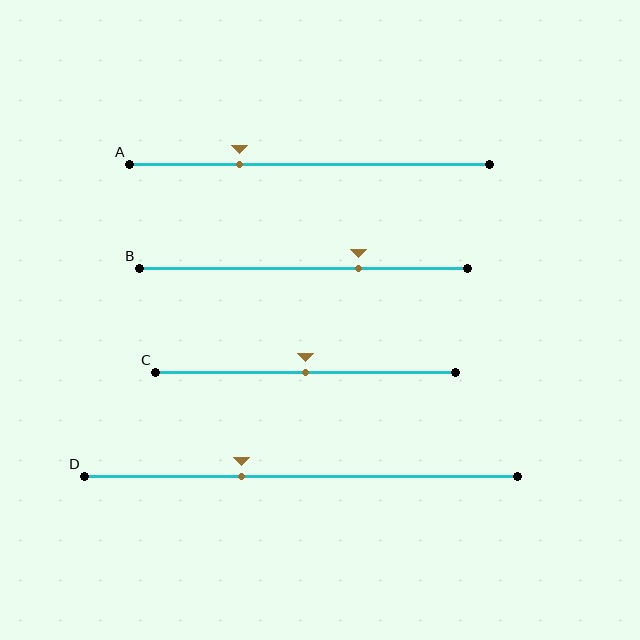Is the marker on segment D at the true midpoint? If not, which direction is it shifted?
No, the marker on segment D is shifted to the left by about 14% of the segment length.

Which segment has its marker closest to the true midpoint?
Segment C has its marker closest to the true midpoint.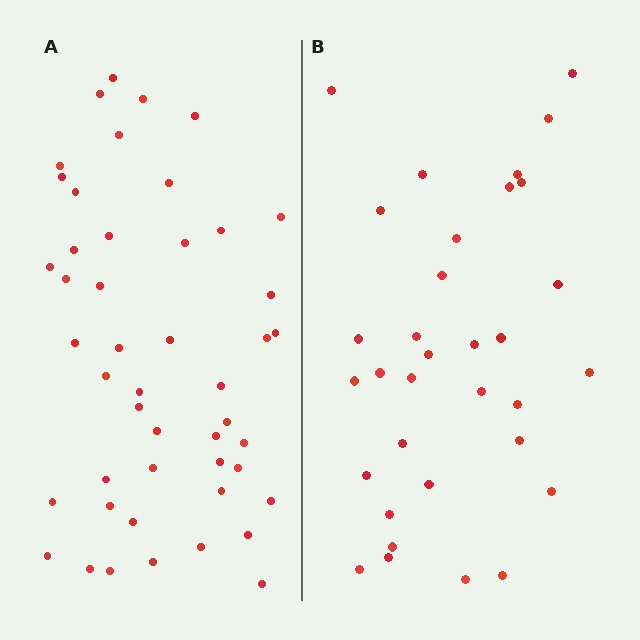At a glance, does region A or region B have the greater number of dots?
Region A (the left region) has more dots.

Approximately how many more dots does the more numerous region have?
Region A has approximately 15 more dots than region B.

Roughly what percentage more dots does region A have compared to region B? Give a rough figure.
About 40% more.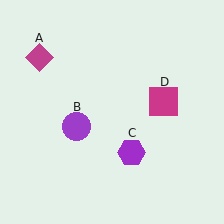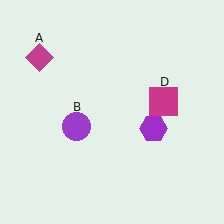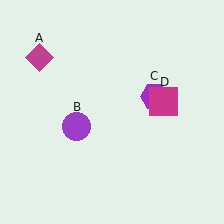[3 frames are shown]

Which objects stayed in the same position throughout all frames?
Magenta diamond (object A) and purple circle (object B) and magenta square (object D) remained stationary.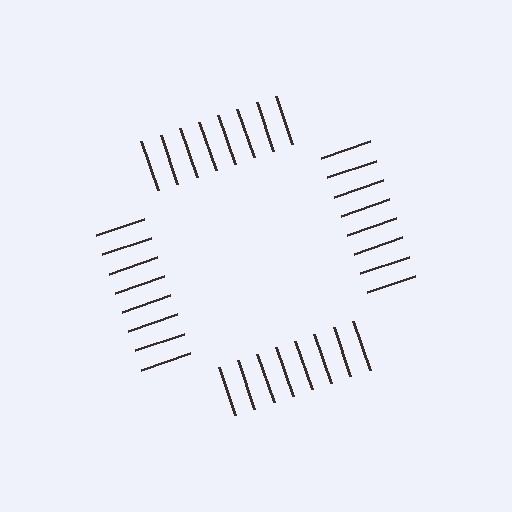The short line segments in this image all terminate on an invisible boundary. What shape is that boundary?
An illusory square — the line segments terminate on its edges but no continuous stroke is drawn.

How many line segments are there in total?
32 — 8 along each of the 4 edges.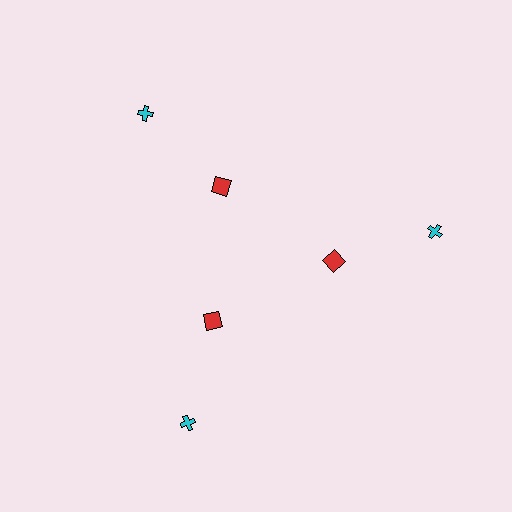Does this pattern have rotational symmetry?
Yes, this pattern has 3-fold rotational symmetry. It looks the same after rotating 120 degrees around the center.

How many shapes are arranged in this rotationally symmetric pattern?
There are 6 shapes, arranged in 3 groups of 2.